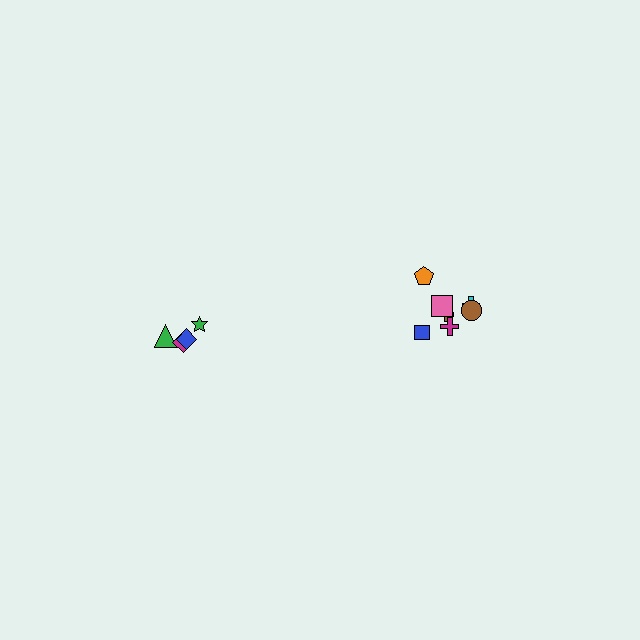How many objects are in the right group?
There are 7 objects.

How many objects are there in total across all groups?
There are 11 objects.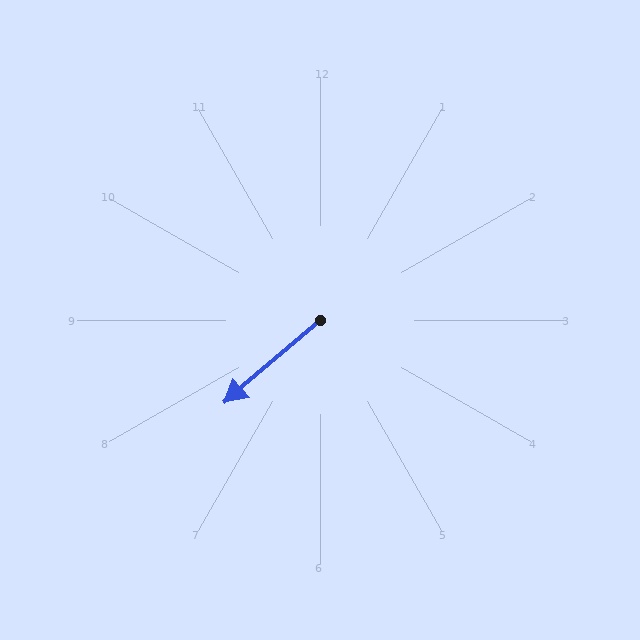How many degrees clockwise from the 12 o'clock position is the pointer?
Approximately 229 degrees.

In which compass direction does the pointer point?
Southwest.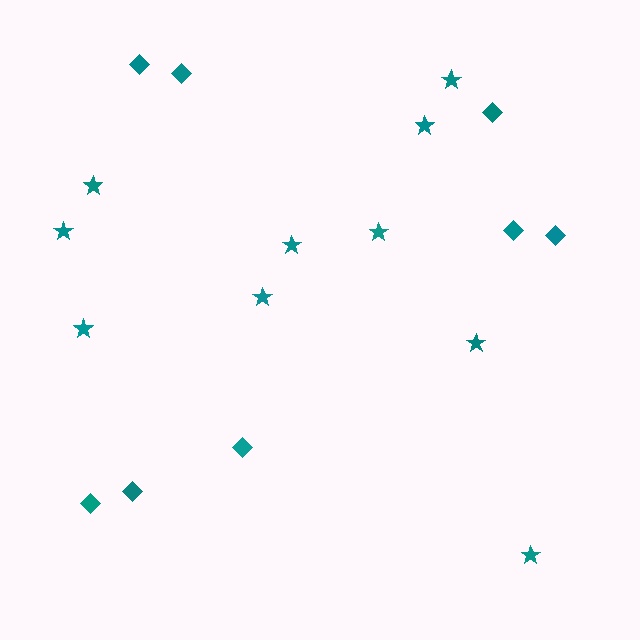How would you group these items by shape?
There are 2 groups: one group of diamonds (8) and one group of stars (10).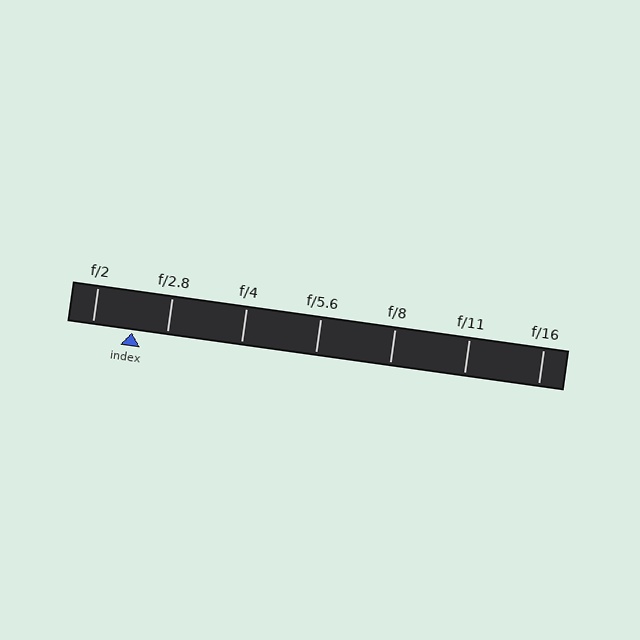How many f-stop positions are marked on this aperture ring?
There are 7 f-stop positions marked.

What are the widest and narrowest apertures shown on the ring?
The widest aperture shown is f/2 and the narrowest is f/16.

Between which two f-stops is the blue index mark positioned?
The index mark is between f/2 and f/2.8.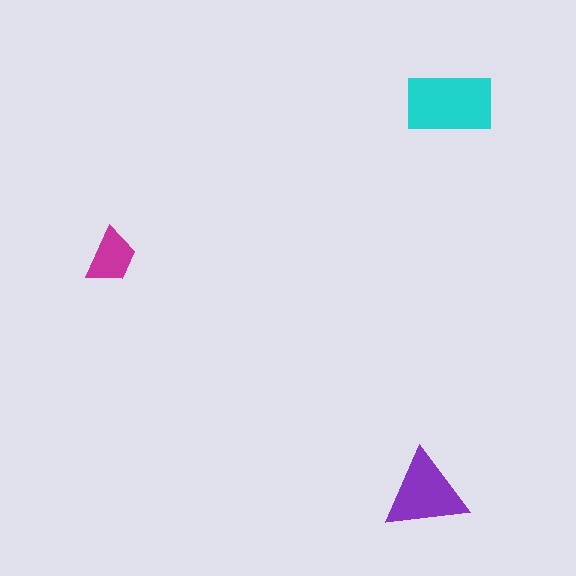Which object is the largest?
The cyan rectangle.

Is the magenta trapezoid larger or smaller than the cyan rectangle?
Smaller.